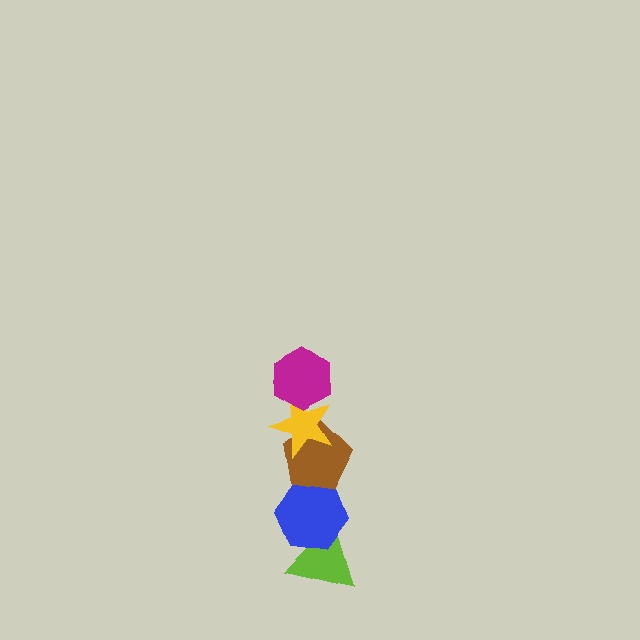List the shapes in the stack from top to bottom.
From top to bottom: the magenta hexagon, the yellow star, the brown pentagon, the blue hexagon, the lime triangle.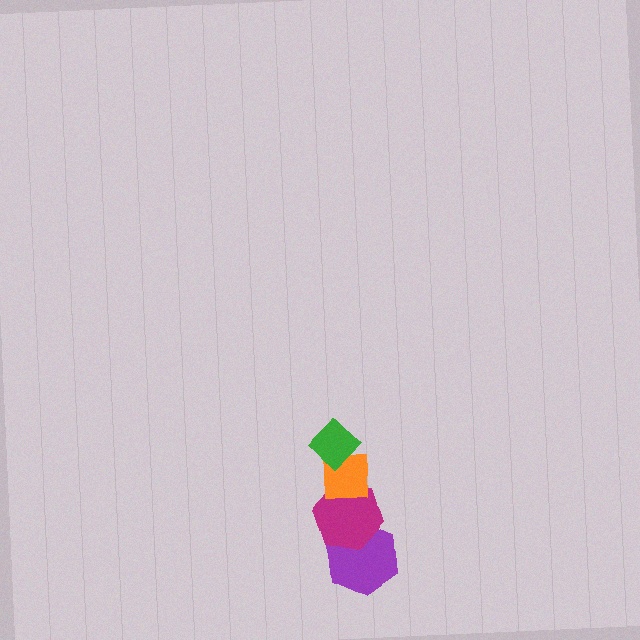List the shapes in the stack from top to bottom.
From top to bottom: the green diamond, the orange square, the magenta hexagon, the purple hexagon.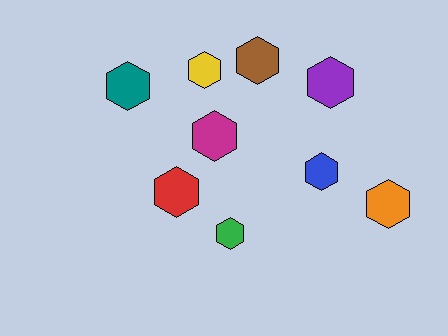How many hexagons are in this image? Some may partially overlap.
There are 9 hexagons.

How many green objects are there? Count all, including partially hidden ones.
There is 1 green object.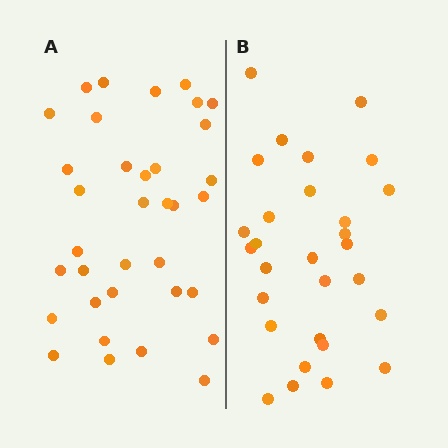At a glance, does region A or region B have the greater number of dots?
Region A (the left region) has more dots.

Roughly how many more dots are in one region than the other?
Region A has about 6 more dots than region B.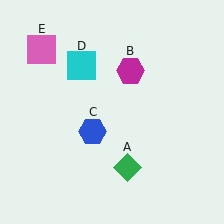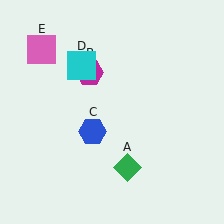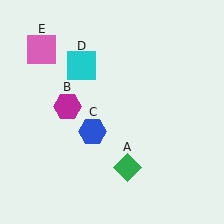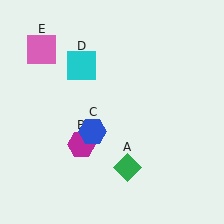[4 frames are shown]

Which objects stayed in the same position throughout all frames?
Green diamond (object A) and blue hexagon (object C) and cyan square (object D) and pink square (object E) remained stationary.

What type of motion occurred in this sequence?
The magenta hexagon (object B) rotated counterclockwise around the center of the scene.